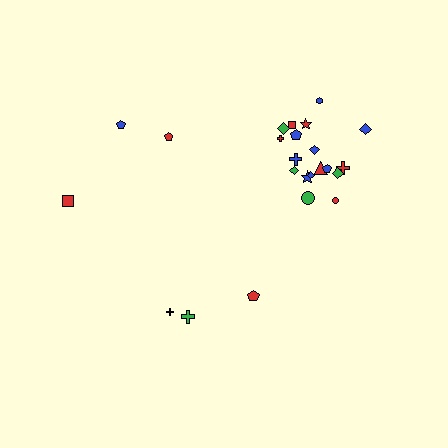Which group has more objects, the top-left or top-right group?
The top-right group.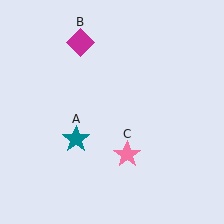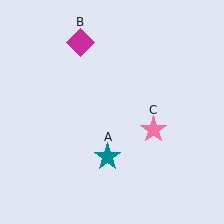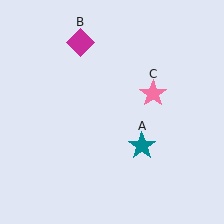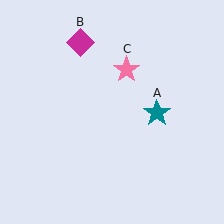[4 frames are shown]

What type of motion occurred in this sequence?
The teal star (object A), pink star (object C) rotated counterclockwise around the center of the scene.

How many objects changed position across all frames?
2 objects changed position: teal star (object A), pink star (object C).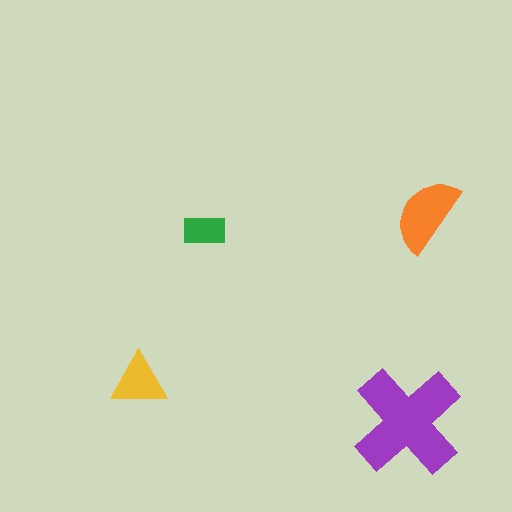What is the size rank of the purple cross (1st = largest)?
1st.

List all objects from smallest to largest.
The green rectangle, the yellow triangle, the orange semicircle, the purple cross.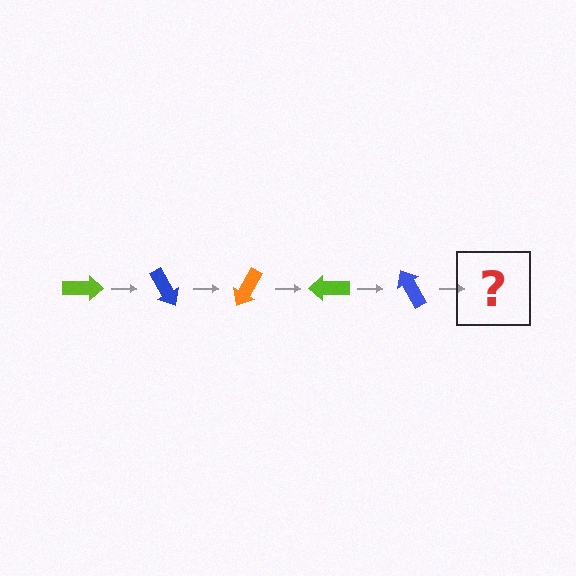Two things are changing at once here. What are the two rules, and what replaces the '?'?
The two rules are that it rotates 60 degrees each step and the color cycles through lime, blue, and orange. The '?' should be an orange arrow, rotated 300 degrees from the start.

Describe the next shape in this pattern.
It should be an orange arrow, rotated 300 degrees from the start.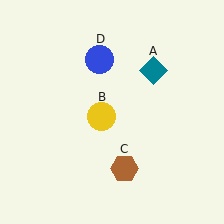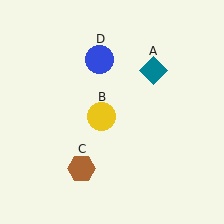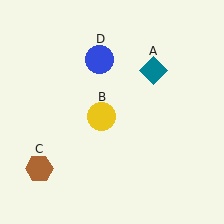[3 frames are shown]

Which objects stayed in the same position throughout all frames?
Teal diamond (object A) and yellow circle (object B) and blue circle (object D) remained stationary.